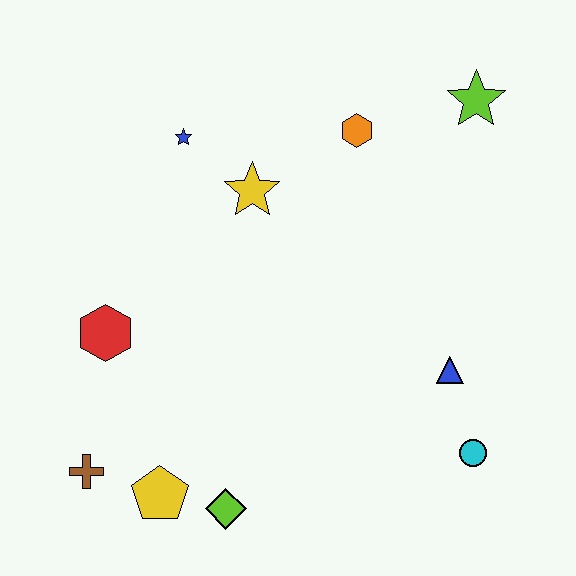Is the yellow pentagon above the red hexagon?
No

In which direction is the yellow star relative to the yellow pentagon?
The yellow star is above the yellow pentagon.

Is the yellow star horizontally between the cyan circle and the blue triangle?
No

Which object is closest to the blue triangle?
The cyan circle is closest to the blue triangle.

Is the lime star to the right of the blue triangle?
Yes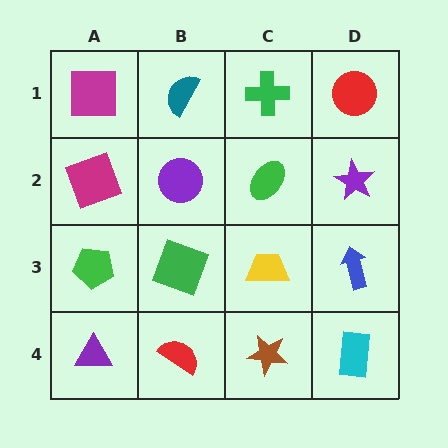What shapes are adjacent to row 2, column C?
A green cross (row 1, column C), a yellow trapezoid (row 3, column C), a purple circle (row 2, column B), a purple star (row 2, column D).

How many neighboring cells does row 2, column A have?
3.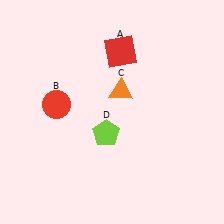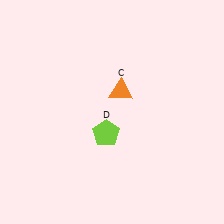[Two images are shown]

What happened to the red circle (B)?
The red circle (B) was removed in Image 2. It was in the top-left area of Image 1.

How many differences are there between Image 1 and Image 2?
There are 2 differences between the two images.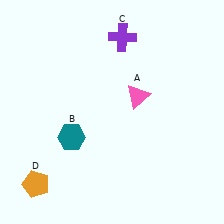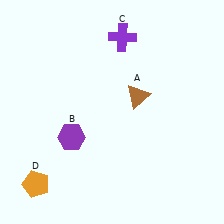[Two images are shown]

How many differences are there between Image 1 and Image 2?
There are 2 differences between the two images.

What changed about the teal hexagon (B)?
In Image 1, B is teal. In Image 2, it changed to purple.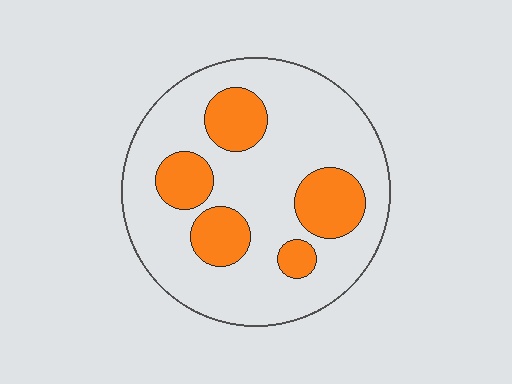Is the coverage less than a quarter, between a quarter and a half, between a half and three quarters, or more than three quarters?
Less than a quarter.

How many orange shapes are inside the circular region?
5.